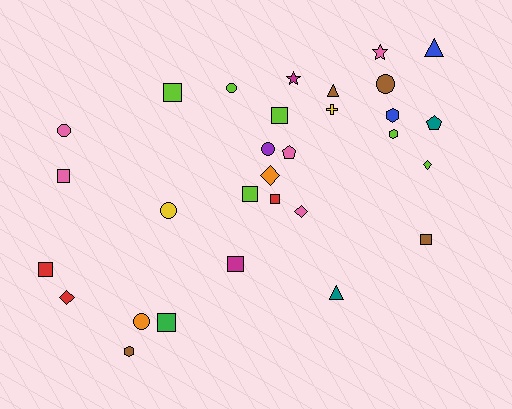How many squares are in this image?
There are 9 squares.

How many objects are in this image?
There are 30 objects.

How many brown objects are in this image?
There are 4 brown objects.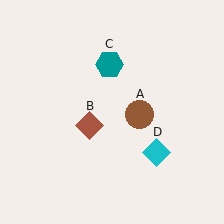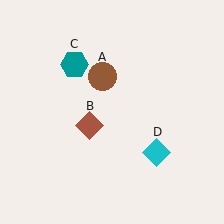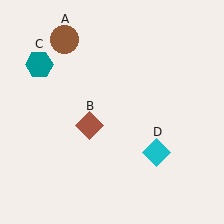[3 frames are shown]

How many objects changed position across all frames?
2 objects changed position: brown circle (object A), teal hexagon (object C).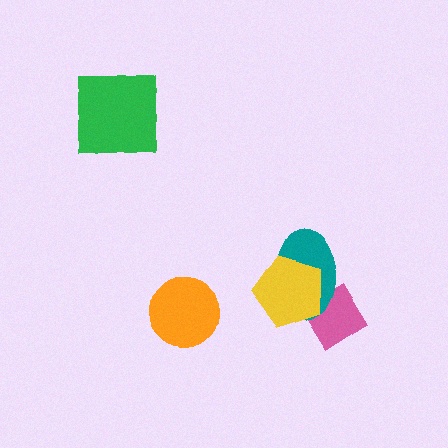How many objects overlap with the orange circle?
0 objects overlap with the orange circle.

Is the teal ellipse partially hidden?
Yes, it is partially covered by another shape.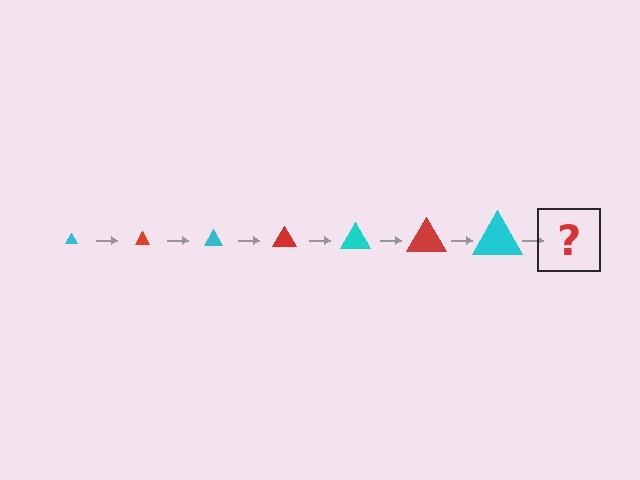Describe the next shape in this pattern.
It should be a red triangle, larger than the previous one.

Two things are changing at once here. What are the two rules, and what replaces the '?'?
The two rules are that the triangle grows larger each step and the color cycles through cyan and red. The '?' should be a red triangle, larger than the previous one.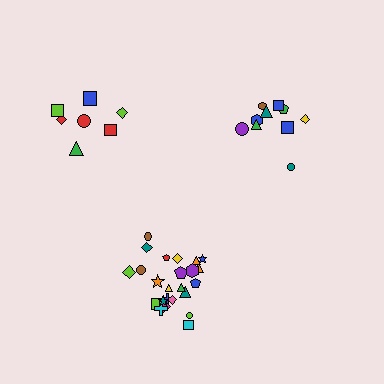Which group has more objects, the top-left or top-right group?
The top-right group.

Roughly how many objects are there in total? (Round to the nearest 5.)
Roughly 40 objects in total.